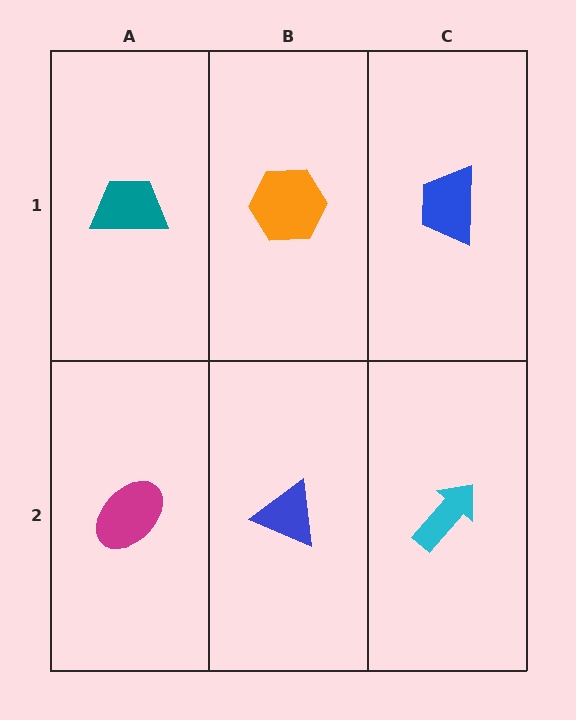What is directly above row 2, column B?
An orange hexagon.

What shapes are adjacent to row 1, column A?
A magenta ellipse (row 2, column A), an orange hexagon (row 1, column B).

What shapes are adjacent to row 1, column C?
A cyan arrow (row 2, column C), an orange hexagon (row 1, column B).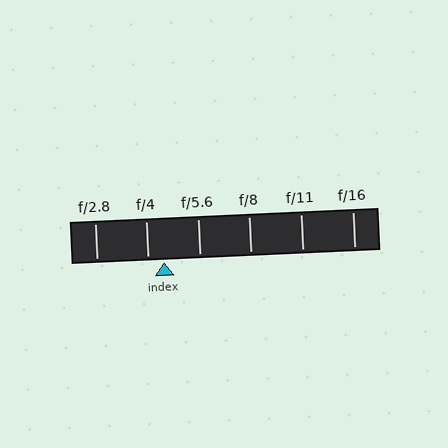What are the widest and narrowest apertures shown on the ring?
The widest aperture shown is f/2.8 and the narrowest is f/16.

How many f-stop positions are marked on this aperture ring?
There are 6 f-stop positions marked.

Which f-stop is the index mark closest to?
The index mark is closest to f/4.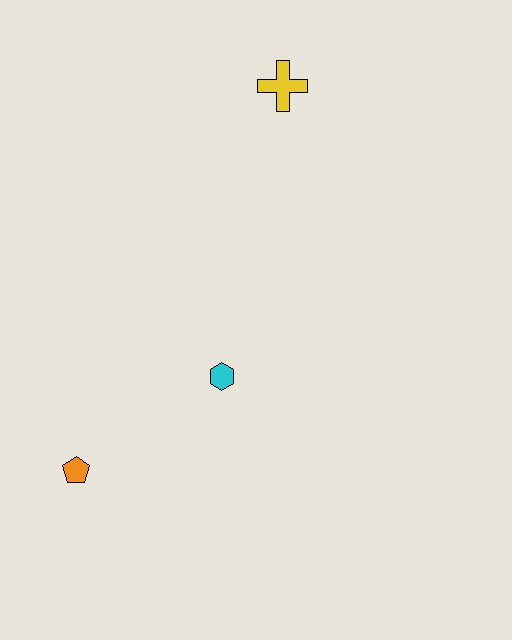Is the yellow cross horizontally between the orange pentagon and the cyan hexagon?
No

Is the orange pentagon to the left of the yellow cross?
Yes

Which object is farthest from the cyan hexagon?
The yellow cross is farthest from the cyan hexagon.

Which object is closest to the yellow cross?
The cyan hexagon is closest to the yellow cross.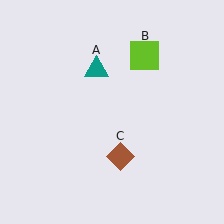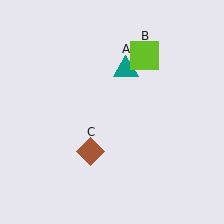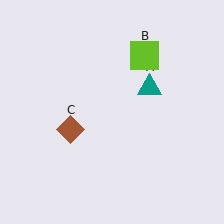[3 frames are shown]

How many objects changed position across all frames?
2 objects changed position: teal triangle (object A), brown diamond (object C).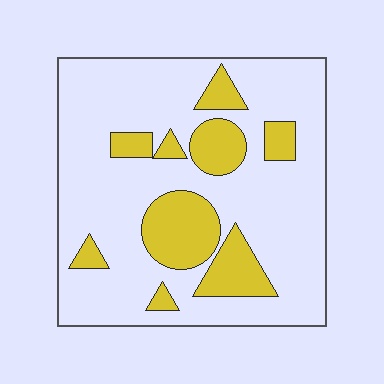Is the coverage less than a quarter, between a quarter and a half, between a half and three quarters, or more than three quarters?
Less than a quarter.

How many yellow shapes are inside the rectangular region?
9.